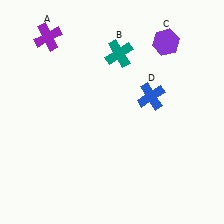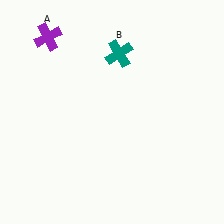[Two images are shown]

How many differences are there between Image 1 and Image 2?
There are 2 differences between the two images.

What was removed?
The purple hexagon (C), the blue cross (D) were removed in Image 2.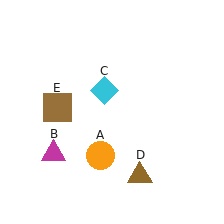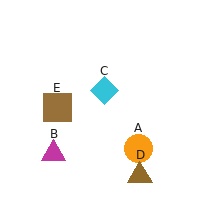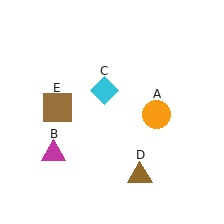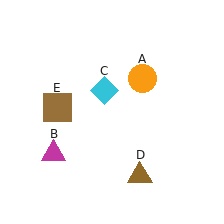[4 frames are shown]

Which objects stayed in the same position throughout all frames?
Magenta triangle (object B) and cyan diamond (object C) and brown triangle (object D) and brown square (object E) remained stationary.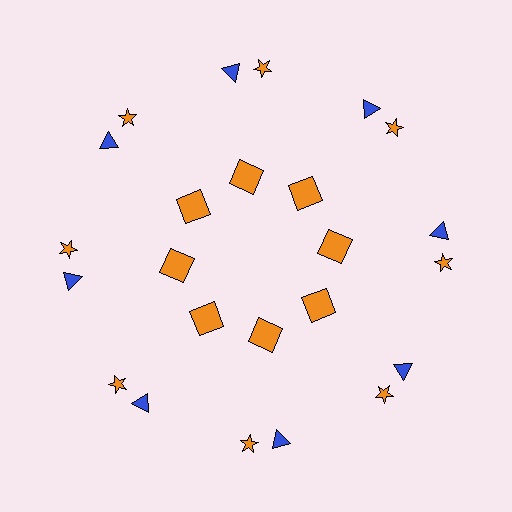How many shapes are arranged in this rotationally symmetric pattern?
There are 24 shapes, arranged in 8 groups of 3.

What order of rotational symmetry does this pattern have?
This pattern has 8-fold rotational symmetry.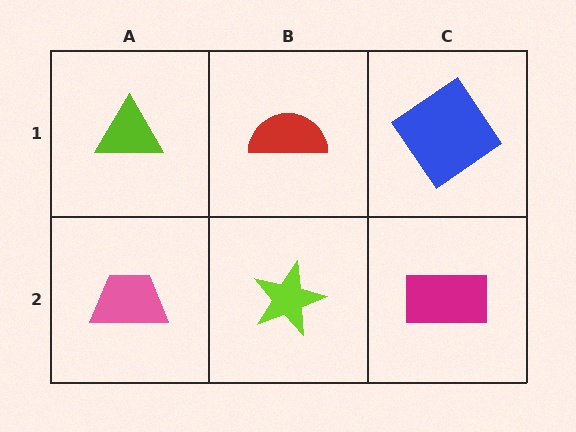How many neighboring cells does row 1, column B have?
3.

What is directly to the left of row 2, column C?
A lime star.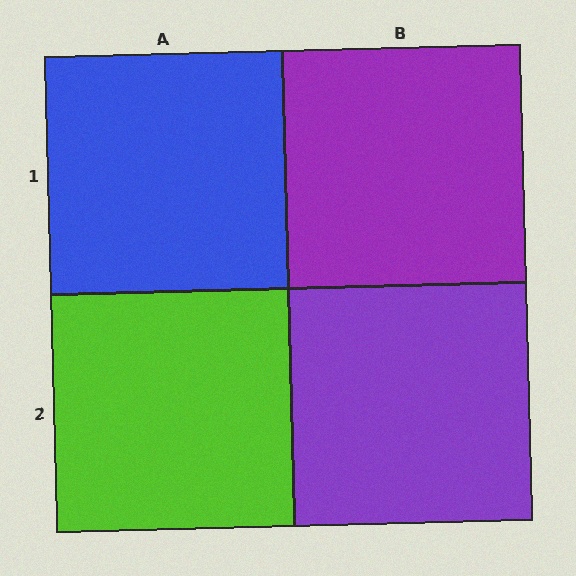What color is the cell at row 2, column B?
Purple.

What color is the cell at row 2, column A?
Lime.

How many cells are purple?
2 cells are purple.